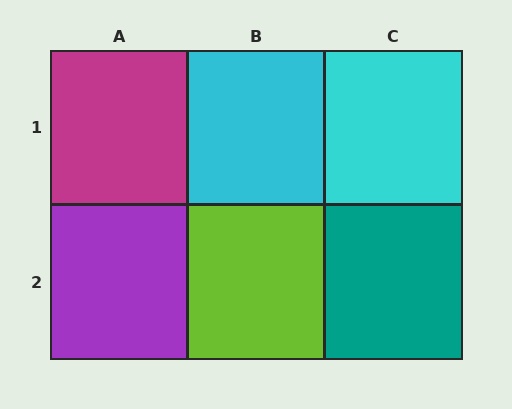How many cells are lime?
1 cell is lime.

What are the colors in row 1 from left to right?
Magenta, cyan, cyan.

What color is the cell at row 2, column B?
Lime.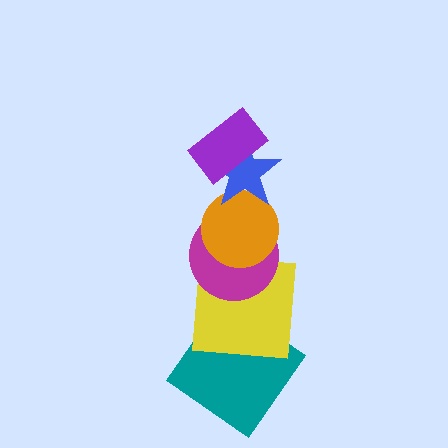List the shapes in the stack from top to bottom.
From top to bottom: the purple rectangle, the blue star, the orange circle, the magenta circle, the yellow square, the teal diamond.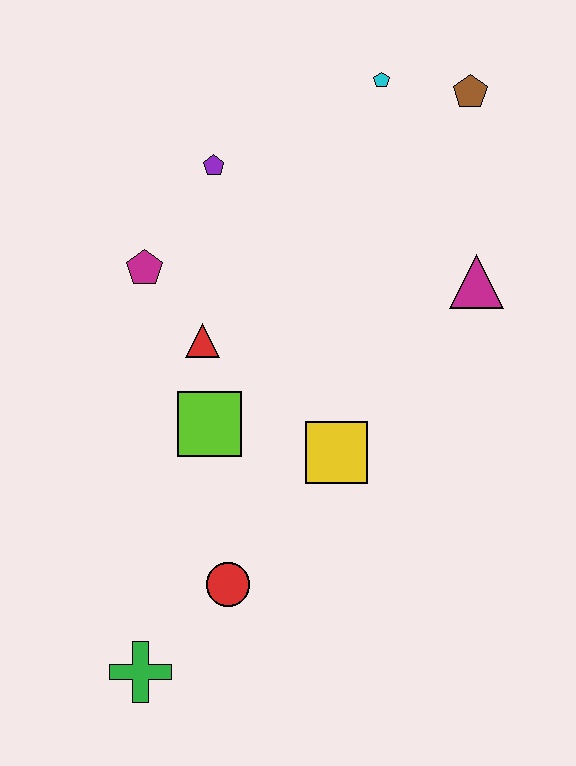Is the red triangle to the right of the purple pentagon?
No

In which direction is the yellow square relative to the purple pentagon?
The yellow square is below the purple pentagon.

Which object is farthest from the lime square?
The brown pentagon is farthest from the lime square.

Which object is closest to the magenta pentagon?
The red triangle is closest to the magenta pentagon.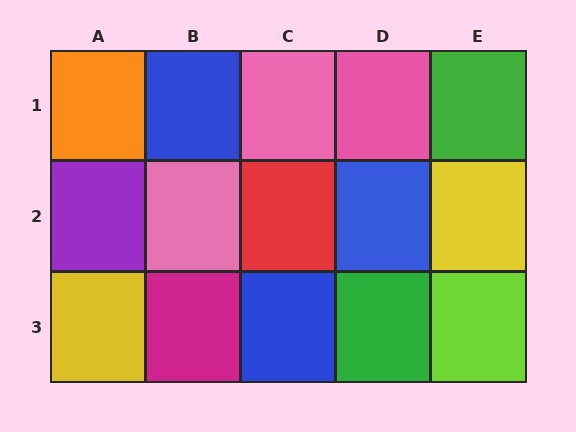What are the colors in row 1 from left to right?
Orange, blue, pink, pink, green.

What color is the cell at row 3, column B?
Magenta.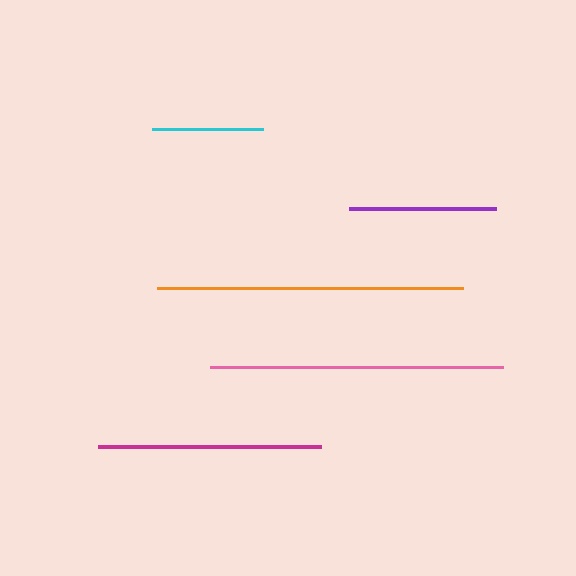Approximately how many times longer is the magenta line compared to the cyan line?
The magenta line is approximately 2.0 times the length of the cyan line.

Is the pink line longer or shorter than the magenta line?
The pink line is longer than the magenta line.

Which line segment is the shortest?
The cyan line is the shortest at approximately 111 pixels.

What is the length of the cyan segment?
The cyan segment is approximately 111 pixels long.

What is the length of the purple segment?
The purple segment is approximately 148 pixels long.